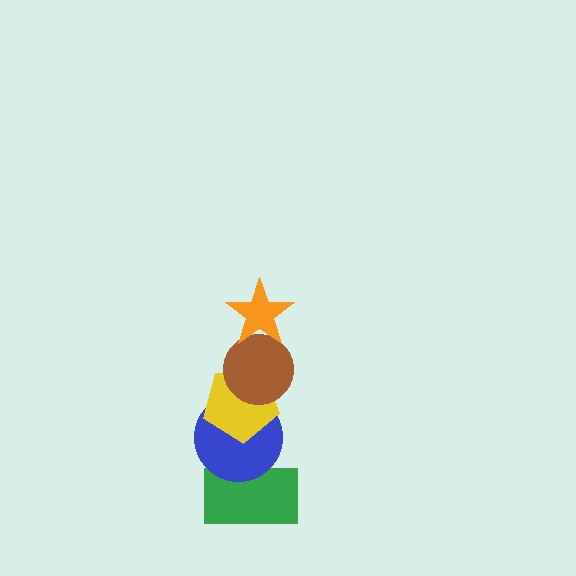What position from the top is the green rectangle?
The green rectangle is 5th from the top.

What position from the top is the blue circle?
The blue circle is 4th from the top.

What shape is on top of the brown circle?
The orange star is on top of the brown circle.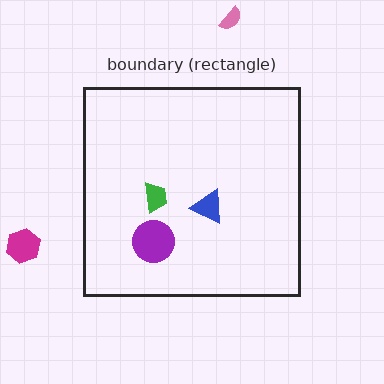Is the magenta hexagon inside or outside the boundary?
Outside.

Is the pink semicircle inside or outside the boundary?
Outside.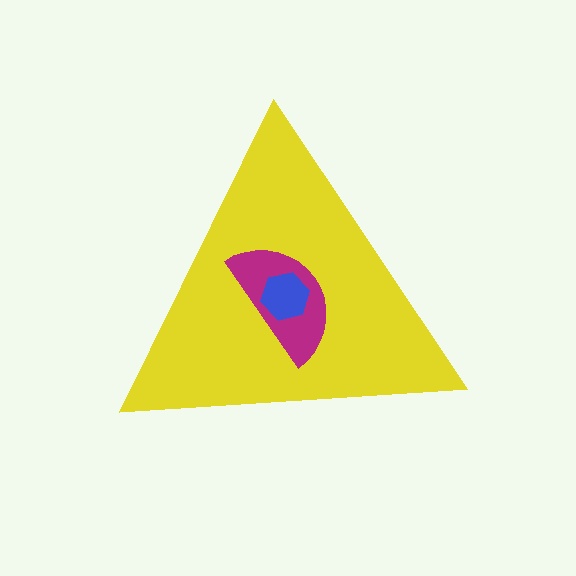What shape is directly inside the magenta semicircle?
The blue hexagon.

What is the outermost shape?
The yellow triangle.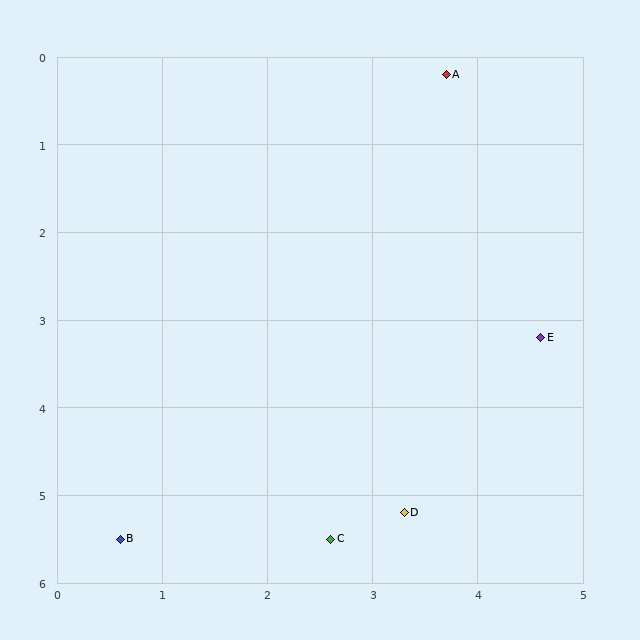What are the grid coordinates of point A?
Point A is at approximately (3.7, 0.2).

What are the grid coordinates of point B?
Point B is at approximately (0.6, 5.5).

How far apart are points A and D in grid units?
Points A and D are about 5.0 grid units apart.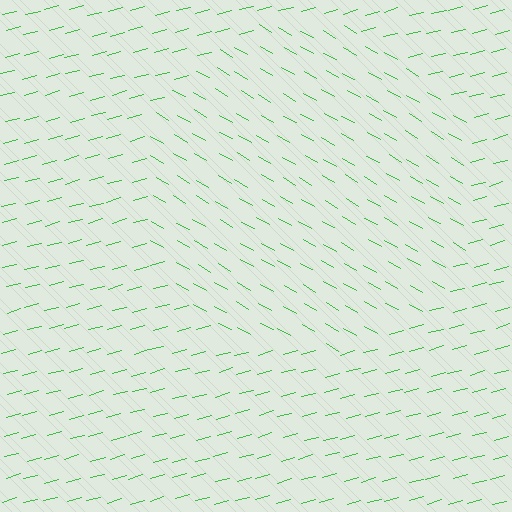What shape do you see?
I see a circle.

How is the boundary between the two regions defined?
The boundary is defined purely by a change in line orientation (approximately 45 degrees difference). All lines are the same color and thickness.